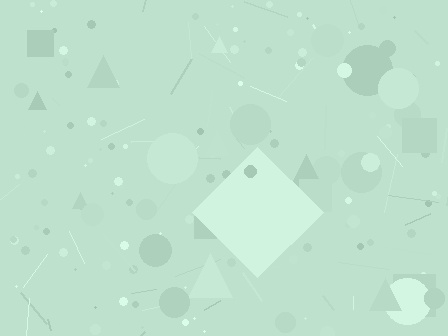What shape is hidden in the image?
A diamond is hidden in the image.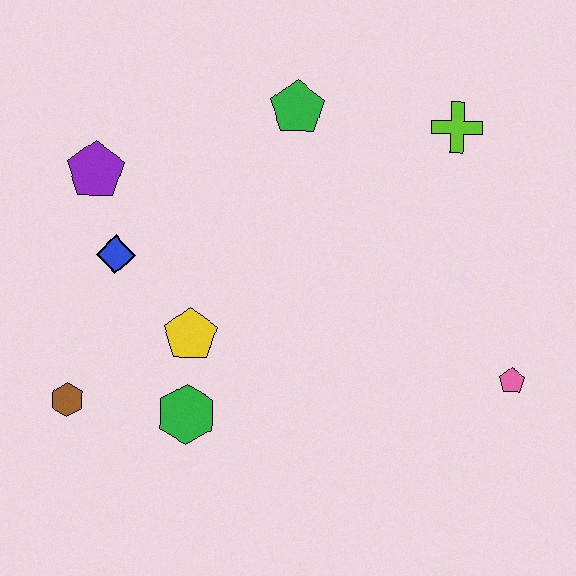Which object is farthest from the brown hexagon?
The lime cross is farthest from the brown hexagon.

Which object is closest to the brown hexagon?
The green hexagon is closest to the brown hexagon.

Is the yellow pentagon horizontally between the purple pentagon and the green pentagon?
Yes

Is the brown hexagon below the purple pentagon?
Yes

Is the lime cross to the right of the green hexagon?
Yes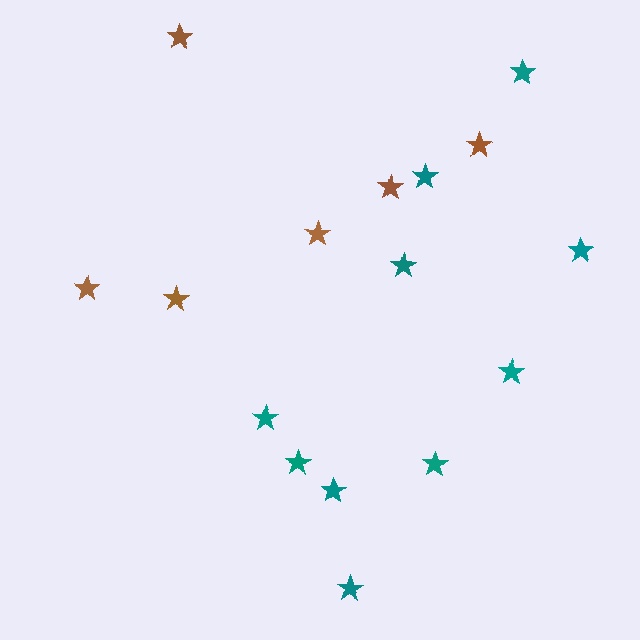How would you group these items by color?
There are 2 groups: one group of teal stars (10) and one group of brown stars (6).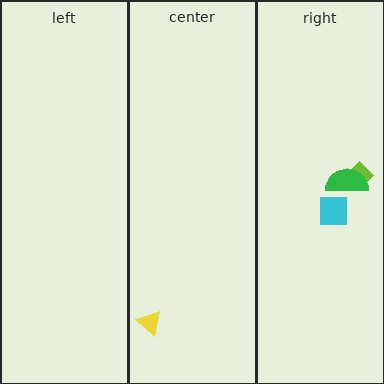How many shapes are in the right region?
3.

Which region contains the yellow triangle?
The center region.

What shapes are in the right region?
The lime diamond, the green semicircle, the cyan square.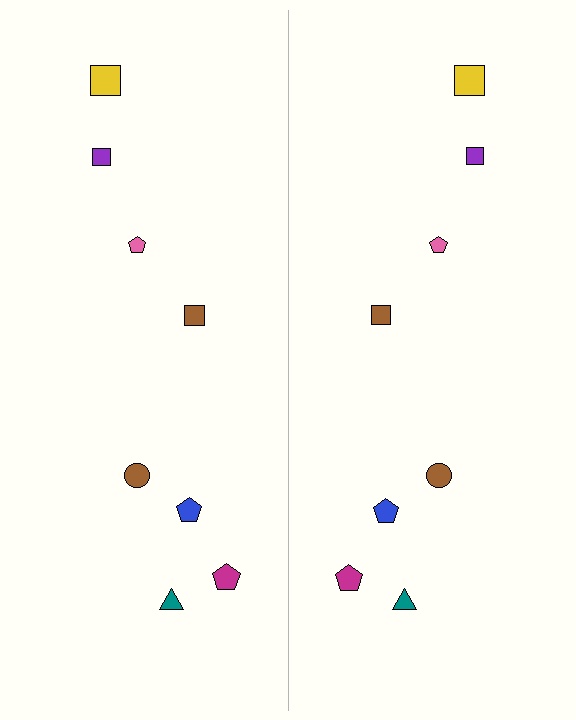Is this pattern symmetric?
Yes, this pattern has bilateral (reflection) symmetry.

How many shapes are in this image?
There are 16 shapes in this image.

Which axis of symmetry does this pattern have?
The pattern has a vertical axis of symmetry running through the center of the image.